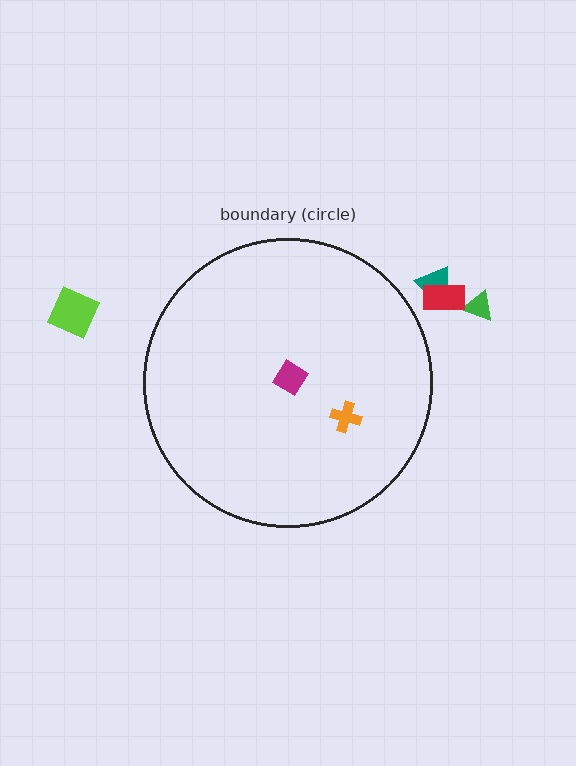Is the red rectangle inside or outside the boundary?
Outside.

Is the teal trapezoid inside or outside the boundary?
Outside.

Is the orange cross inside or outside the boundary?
Inside.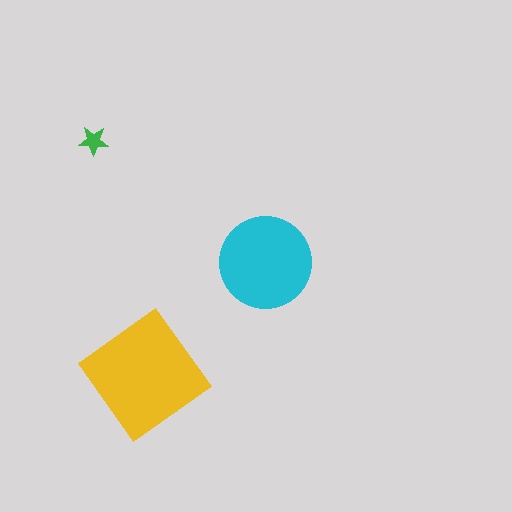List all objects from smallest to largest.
The green star, the cyan circle, the yellow diamond.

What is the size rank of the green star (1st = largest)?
3rd.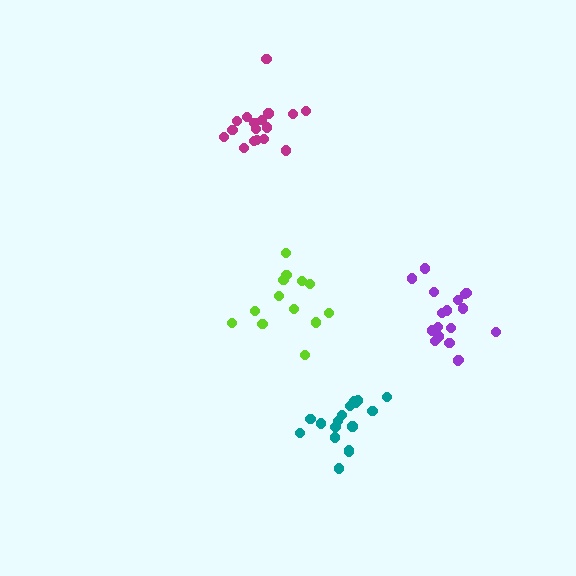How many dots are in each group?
Group 1: 13 dots, Group 2: 17 dots, Group 3: 18 dots, Group 4: 17 dots (65 total).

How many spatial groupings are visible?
There are 4 spatial groupings.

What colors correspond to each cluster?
The clusters are colored: lime, magenta, purple, teal.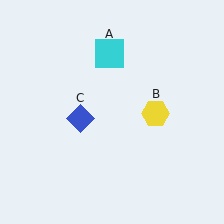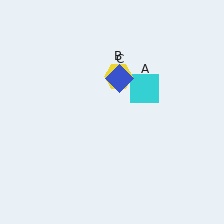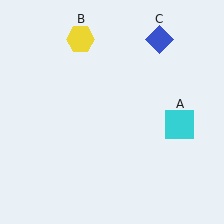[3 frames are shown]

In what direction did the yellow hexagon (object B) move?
The yellow hexagon (object B) moved up and to the left.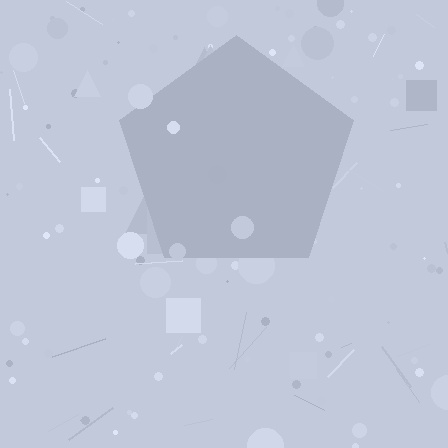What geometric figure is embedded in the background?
A pentagon is embedded in the background.